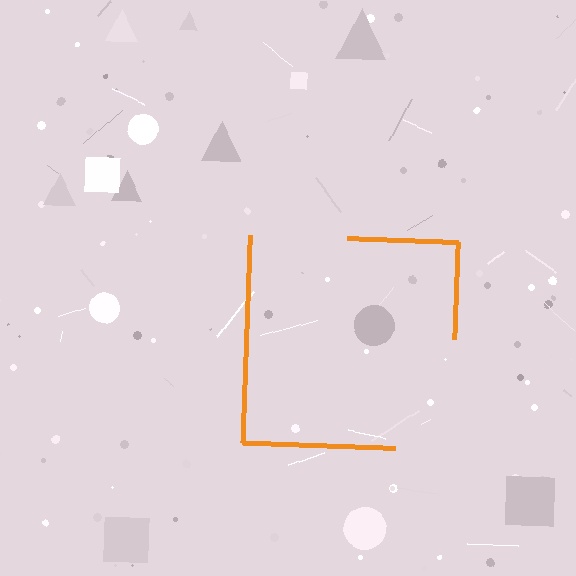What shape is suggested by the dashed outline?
The dashed outline suggests a square.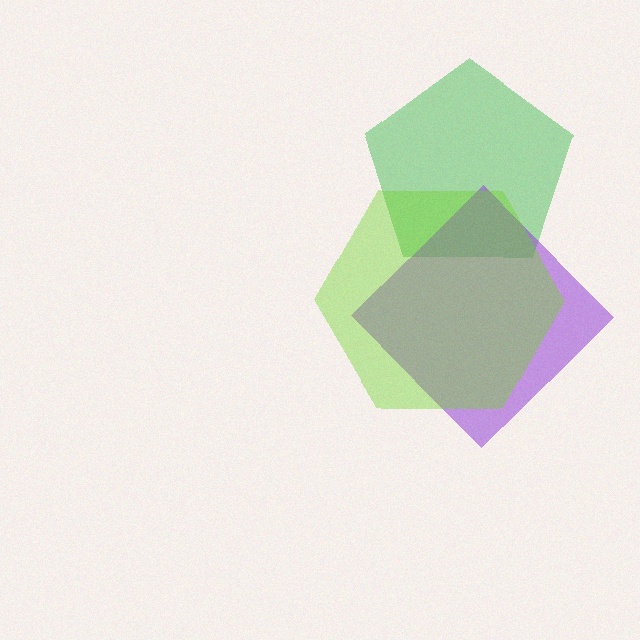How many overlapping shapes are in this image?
There are 3 overlapping shapes in the image.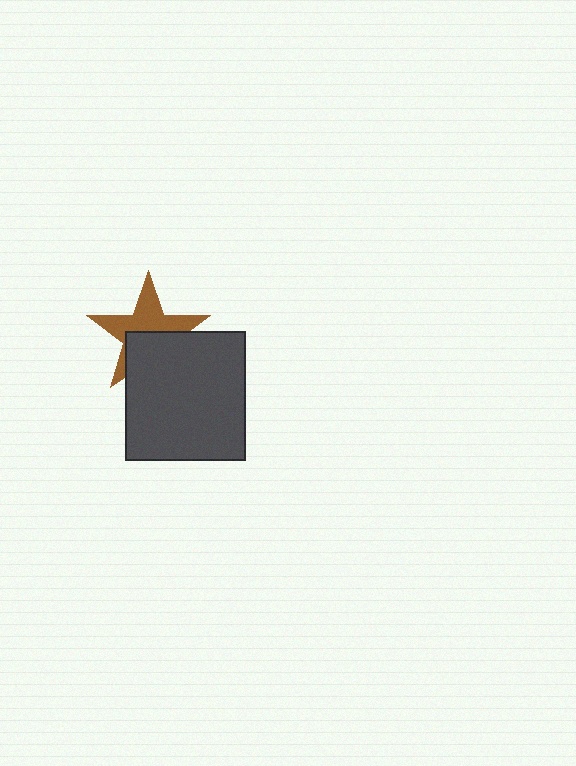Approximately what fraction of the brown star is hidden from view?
Roughly 44% of the brown star is hidden behind the dark gray rectangle.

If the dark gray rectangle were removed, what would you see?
You would see the complete brown star.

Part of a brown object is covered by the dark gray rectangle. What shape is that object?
It is a star.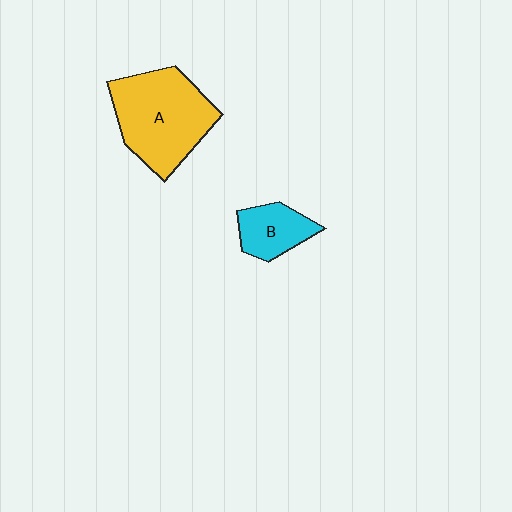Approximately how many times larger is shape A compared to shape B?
Approximately 2.4 times.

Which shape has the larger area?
Shape A (yellow).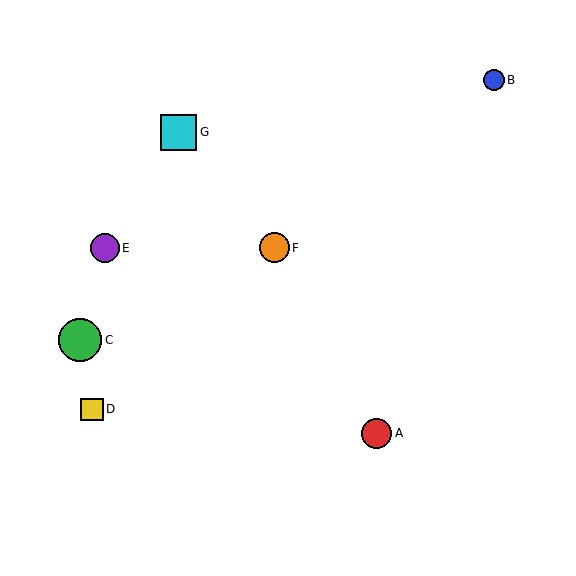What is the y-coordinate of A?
Object A is at y≈433.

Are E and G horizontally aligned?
No, E is at y≈248 and G is at y≈132.